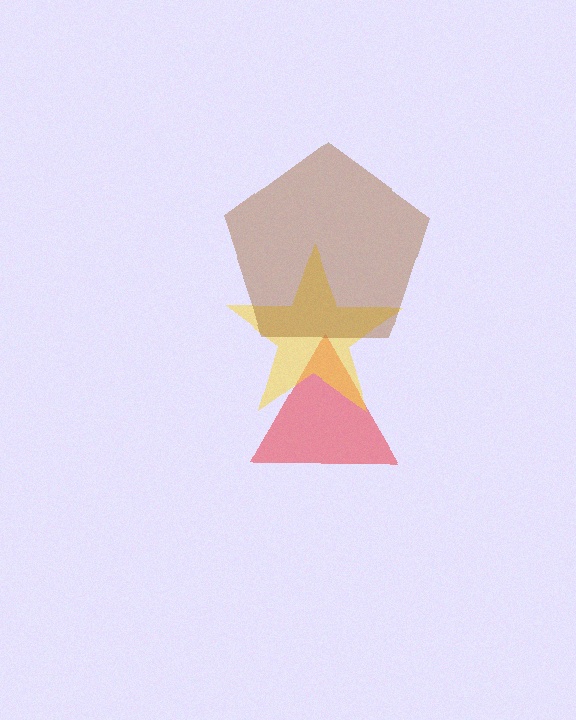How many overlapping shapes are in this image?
There are 3 overlapping shapes in the image.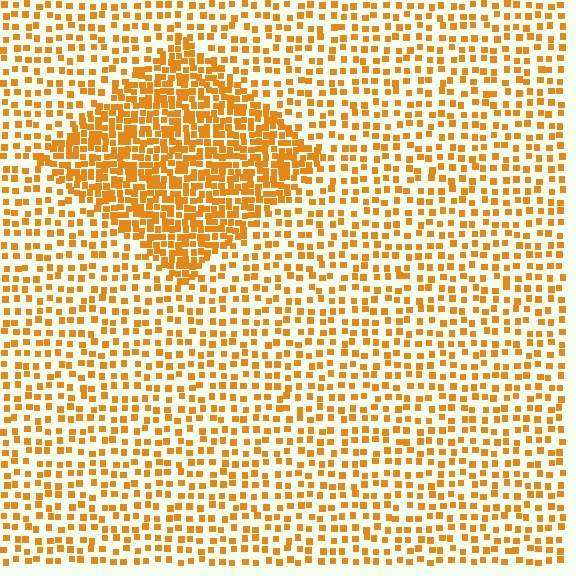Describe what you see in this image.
The image contains small orange elements arranged at two different densities. A diamond-shaped region is visible where the elements are more densely packed than the surrounding area.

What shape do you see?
I see a diamond.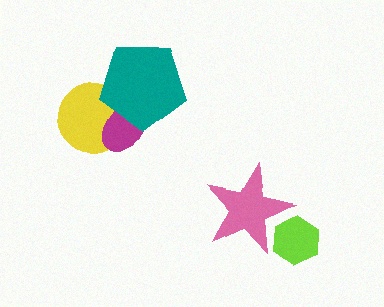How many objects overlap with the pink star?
1 object overlaps with the pink star.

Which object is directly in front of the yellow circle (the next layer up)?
The magenta ellipse is directly in front of the yellow circle.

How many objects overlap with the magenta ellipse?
2 objects overlap with the magenta ellipse.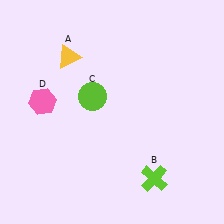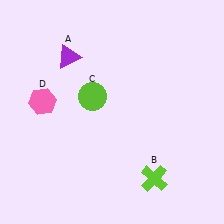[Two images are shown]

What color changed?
The triangle (A) changed from yellow in Image 1 to purple in Image 2.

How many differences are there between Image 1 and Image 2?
There is 1 difference between the two images.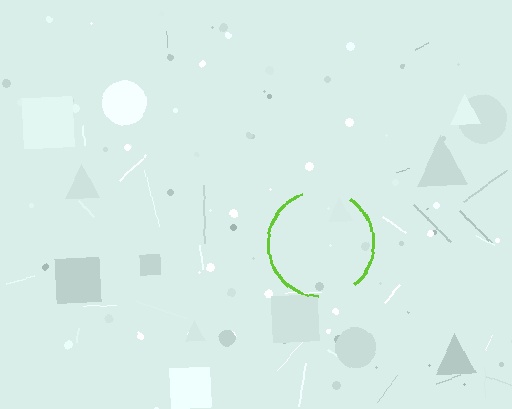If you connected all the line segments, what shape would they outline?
They would outline a circle.